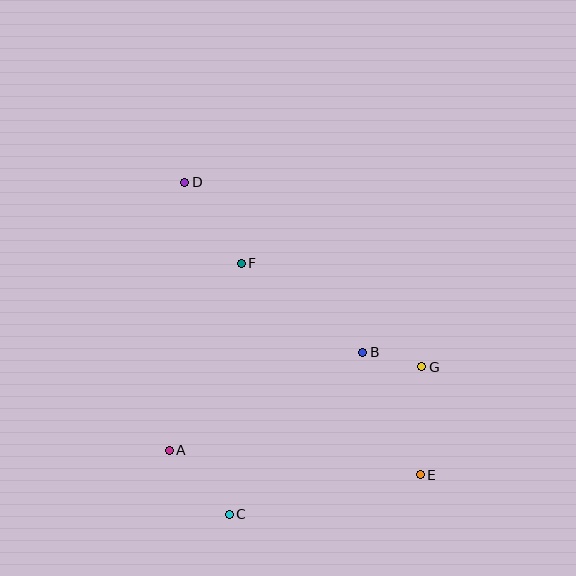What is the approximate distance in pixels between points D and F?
The distance between D and F is approximately 99 pixels.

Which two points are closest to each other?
Points B and G are closest to each other.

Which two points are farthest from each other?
Points D and E are farthest from each other.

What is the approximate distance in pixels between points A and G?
The distance between A and G is approximately 266 pixels.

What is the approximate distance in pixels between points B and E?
The distance between B and E is approximately 136 pixels.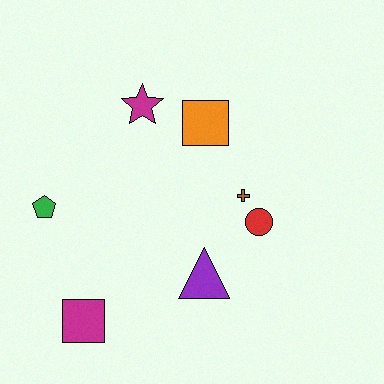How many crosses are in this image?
There is 1 cross.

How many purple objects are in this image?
There is 1 purple object.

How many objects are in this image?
There are 7 objects.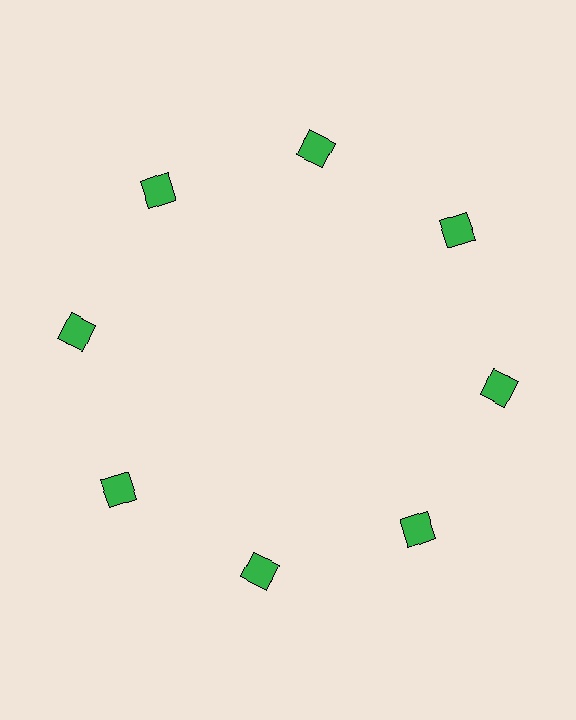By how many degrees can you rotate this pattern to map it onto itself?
The pattern maps onto itself every 45 degrees of rotation.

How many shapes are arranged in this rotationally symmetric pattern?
There are 8 shapes, arranged in 8 groups of 1.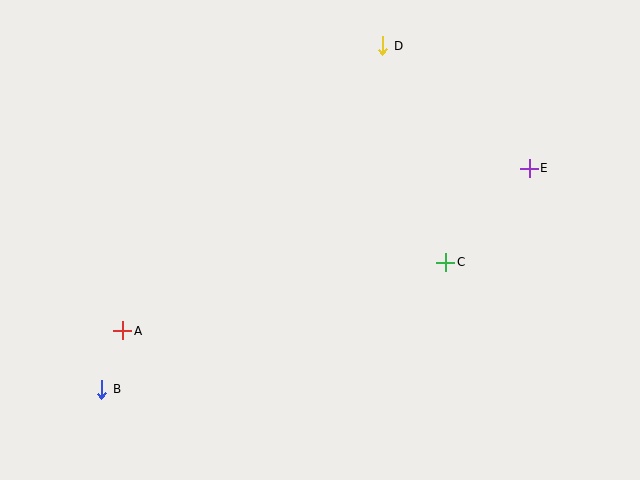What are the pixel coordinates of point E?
Point E is at (529, 168).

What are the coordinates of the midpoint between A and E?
The midpoint between A and E is at (326, 250).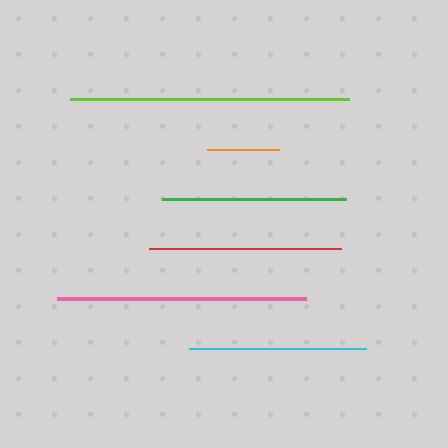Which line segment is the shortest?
The orange line is the shortest at approximately 72 pixels.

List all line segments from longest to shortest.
From longest to shortest: lime, pink, red, green, cyan, orange.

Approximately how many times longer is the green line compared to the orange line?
The green line is approximately 2.6 times the length of the orange line.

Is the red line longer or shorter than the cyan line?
The red line is longer than the cyan line.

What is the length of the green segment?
The green segment is approximately 184 pixels long.